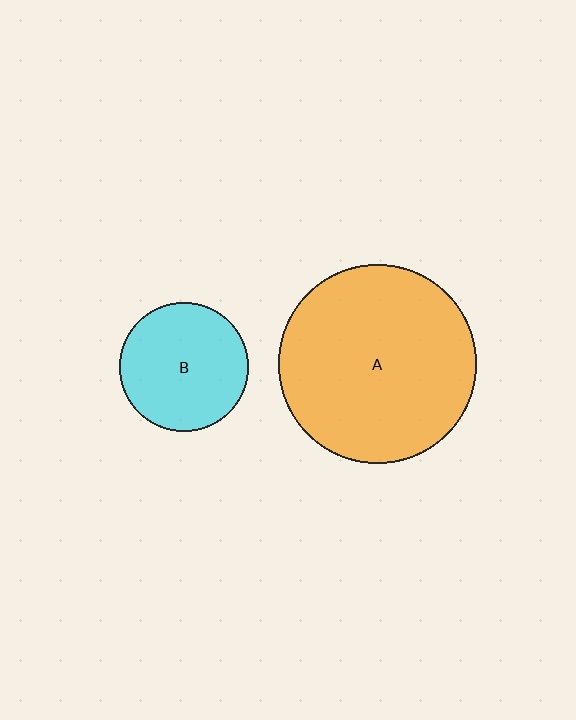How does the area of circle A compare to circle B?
Approximately 2.4 times.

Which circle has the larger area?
Circle A (orange).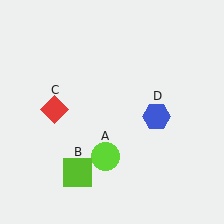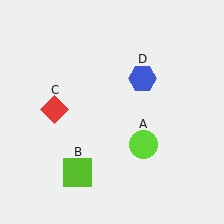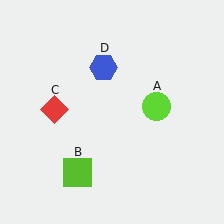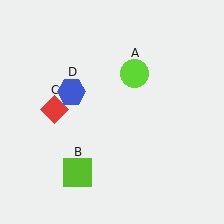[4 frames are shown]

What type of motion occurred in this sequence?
The lime circle (object A), blue hexagon (object D) rotated counterclockwise around the center of the scene.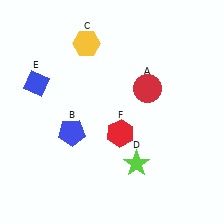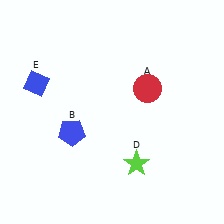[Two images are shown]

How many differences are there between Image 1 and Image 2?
There are 2 differences between the two images.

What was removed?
The red hexagon (F), the yellow hexagon (C) were removed in Image 2.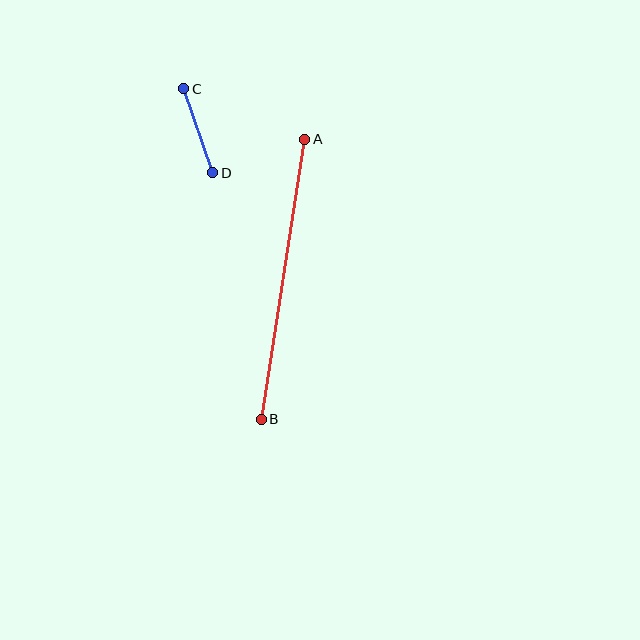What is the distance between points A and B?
The distance is approximately 283 pixels.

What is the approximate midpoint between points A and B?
The midpoint is at approximately (283, 279) pixels.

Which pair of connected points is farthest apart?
Points A and B are farthest apart.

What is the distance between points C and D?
The distance is approximately 89 pixels.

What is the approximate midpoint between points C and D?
The midpoint is at approximately (198, 131) pixels.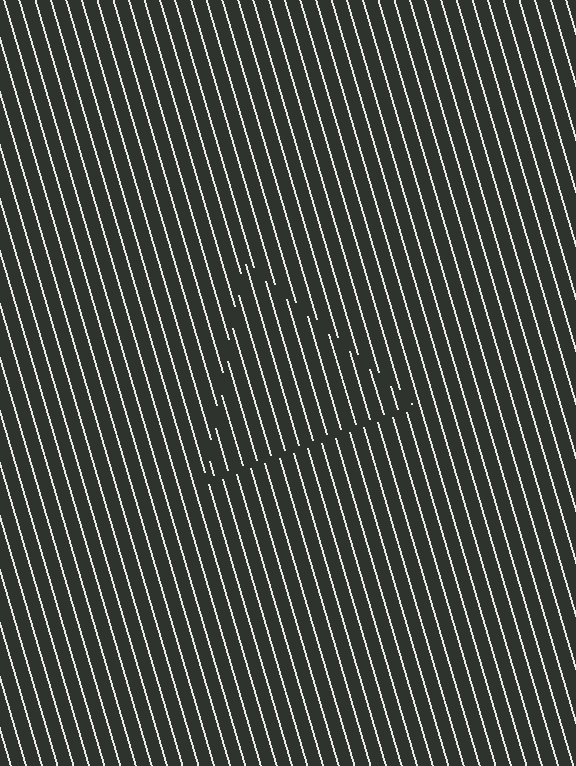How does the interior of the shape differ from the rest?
The interior of the shape contains the same grating, shifted by half a period — the contour is defined by the phase discontinuity where line-ends from the inner and outer gratings abut.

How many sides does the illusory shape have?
3 sides — the line-ends trace a triangle.